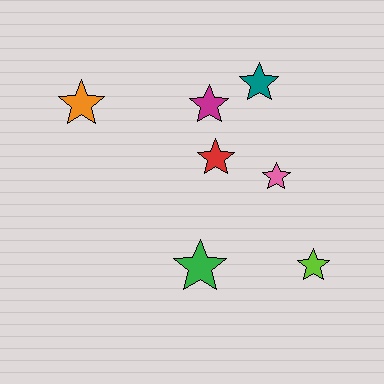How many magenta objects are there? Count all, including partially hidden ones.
There is 1 magenta object.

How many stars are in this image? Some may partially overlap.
There are 7 stars.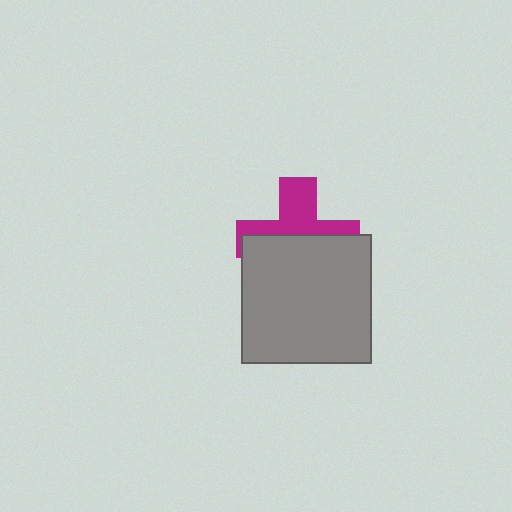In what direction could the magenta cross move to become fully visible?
The magenta cross could move up. That would shift it out from behind the gray square entirely.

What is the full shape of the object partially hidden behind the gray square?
The partially hidden object is a magenta cross.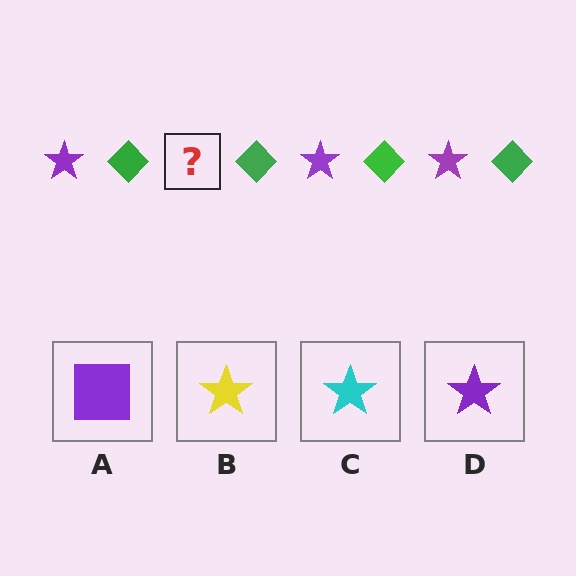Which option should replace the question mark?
Option D.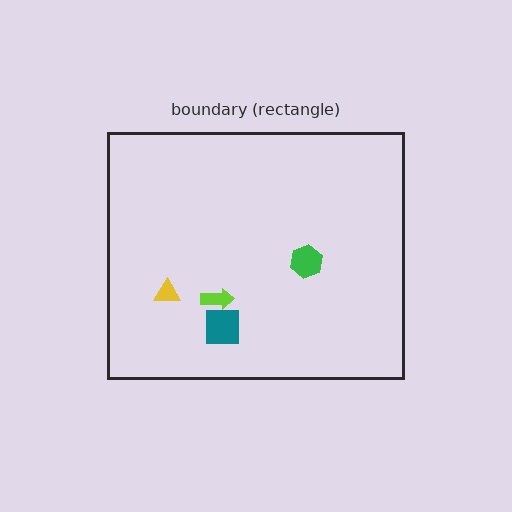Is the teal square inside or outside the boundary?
Inside.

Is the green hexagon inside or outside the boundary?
Inside.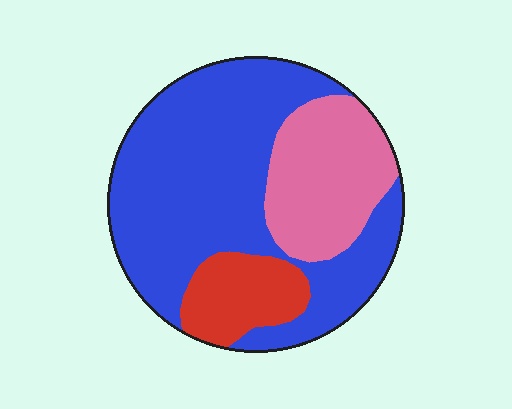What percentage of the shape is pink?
Pink takes up about one quarter (1/4) of the shape.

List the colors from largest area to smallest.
From largest to smallest: blue, pink, red.